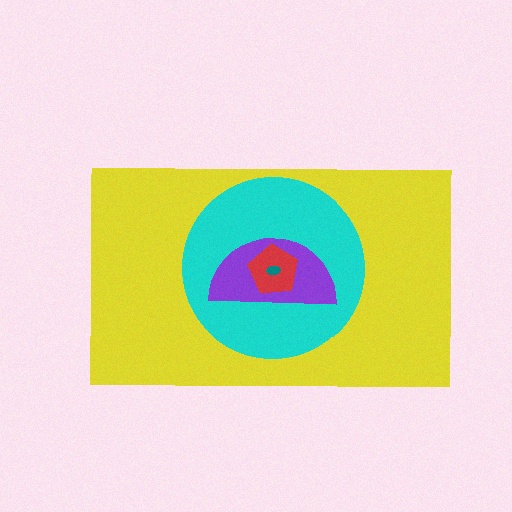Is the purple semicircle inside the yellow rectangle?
Yes.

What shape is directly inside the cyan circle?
The purple semicircle.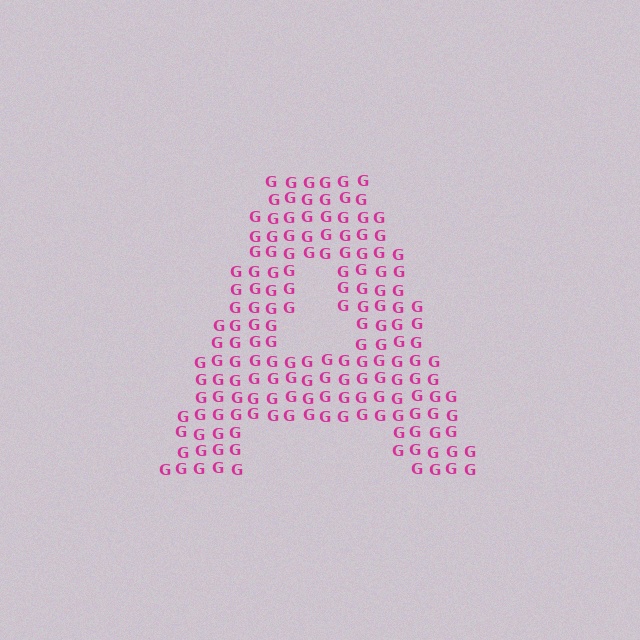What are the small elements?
The small elements are letter G's.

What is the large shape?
The large shape is the letter A.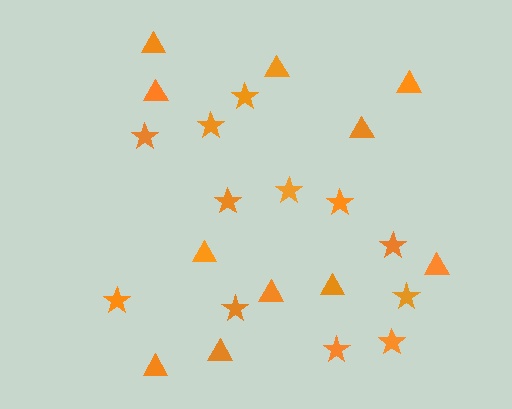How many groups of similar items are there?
There are 2 groups: one group of stars (12) and one group of triangles (11).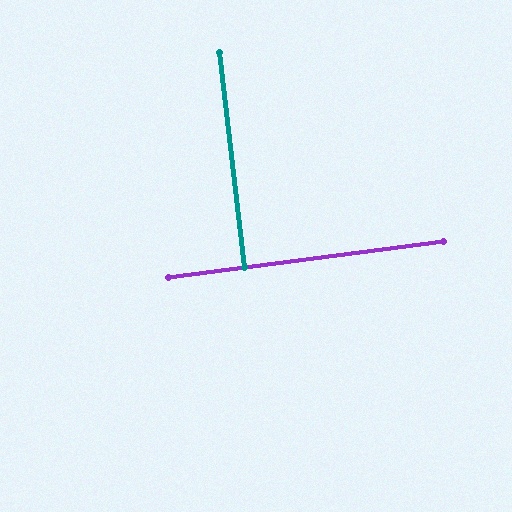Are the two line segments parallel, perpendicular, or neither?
Perpendicular — they meet at approximately 89°.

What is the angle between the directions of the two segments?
Approximately 89 degrees.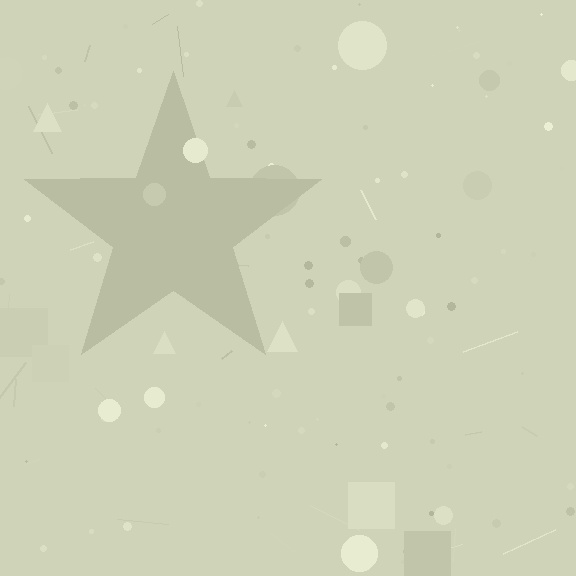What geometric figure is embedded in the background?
A star is embedded in the background.